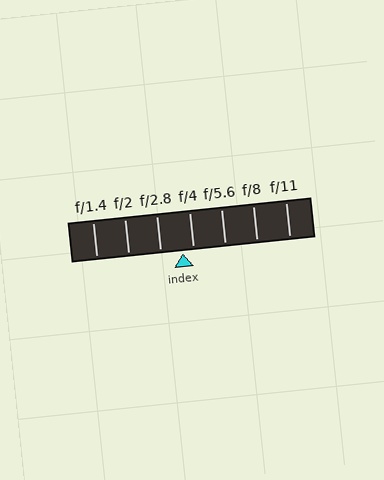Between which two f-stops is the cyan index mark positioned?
The index mark is between f/2.8 and f/4.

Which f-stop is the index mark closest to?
The index mark is closest to f/4.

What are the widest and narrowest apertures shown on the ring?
The widest aperture shown is f/1.4 and the narrowest is f/11.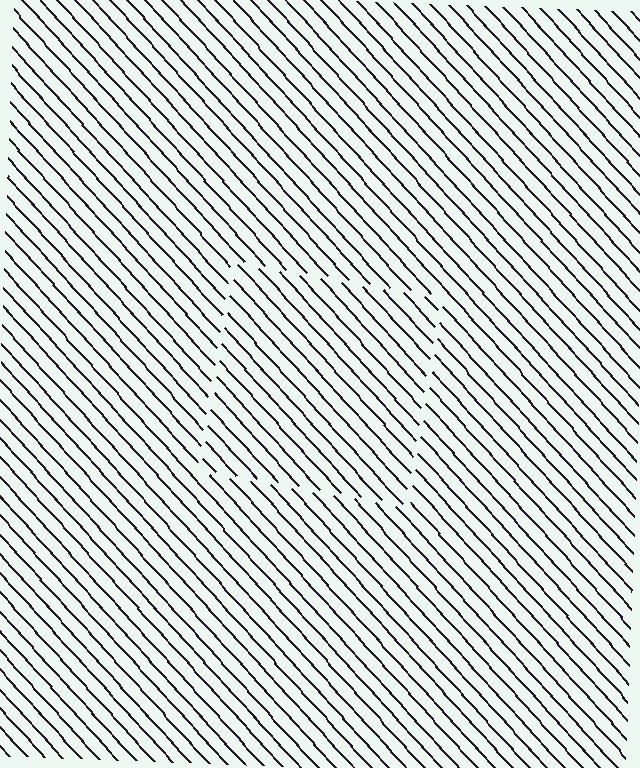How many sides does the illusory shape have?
4 sides — the line-ends trace a square.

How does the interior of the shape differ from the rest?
The interior of the shape contains the same grating, shifted by half a period — the contour is defined by the phase discontinuity where line-ends from the inner and outer gratings abut.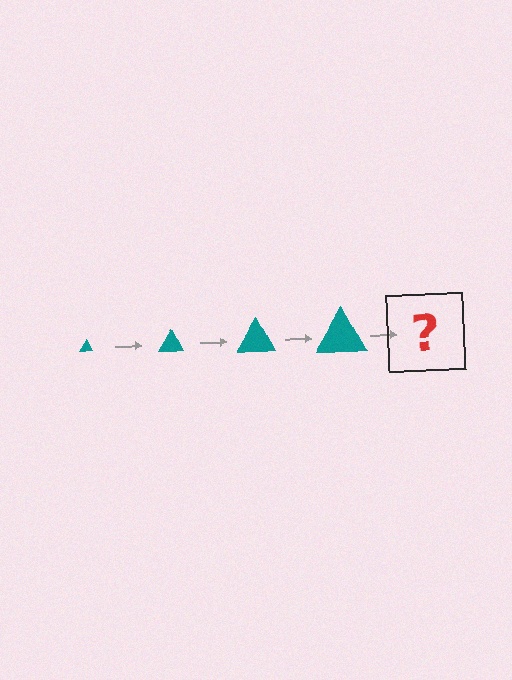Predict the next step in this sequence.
The next step is a teal triangle, larger than the previous one.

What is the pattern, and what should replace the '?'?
The pattern is that the triangle gets progressively larger each step. The '?' should be a teal triangle, larger than the previous one.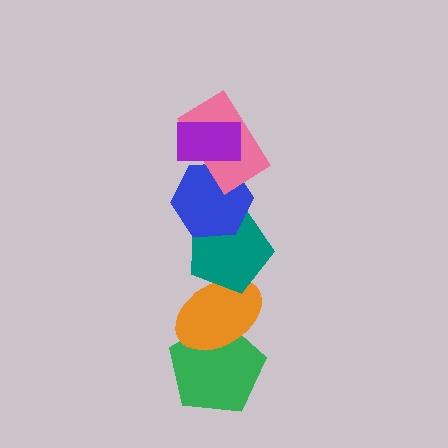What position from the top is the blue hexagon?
The blue hexagon is 3rd from the top.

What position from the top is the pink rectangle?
The pink rectangle is 2nd from the top.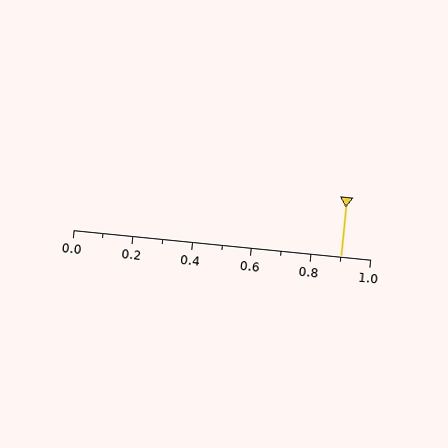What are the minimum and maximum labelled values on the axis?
The axis runs from 0.0 to 1.0.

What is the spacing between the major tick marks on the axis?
The major ticks are spaced 0.2 apart.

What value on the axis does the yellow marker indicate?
The marker indicates approximately 0.9.